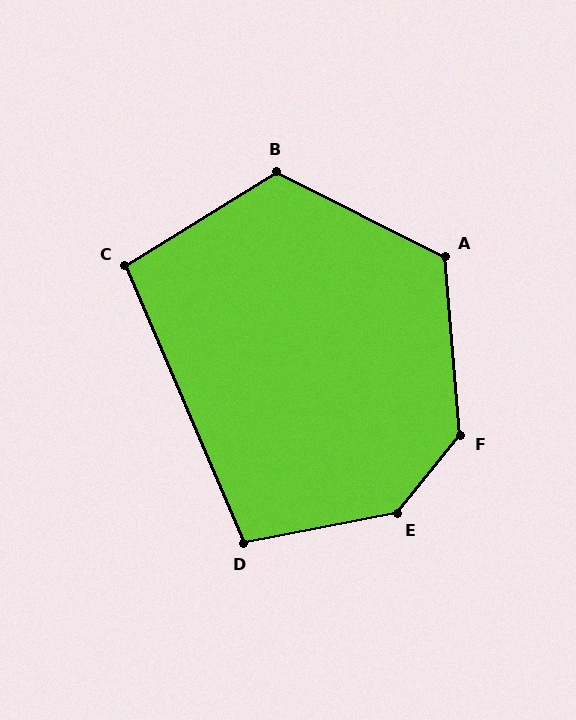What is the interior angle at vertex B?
Approximately 122 degrees (obtuse).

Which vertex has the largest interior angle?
E, at approximately 140 degrees.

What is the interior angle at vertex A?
Approximately 121 degrees (obtuse).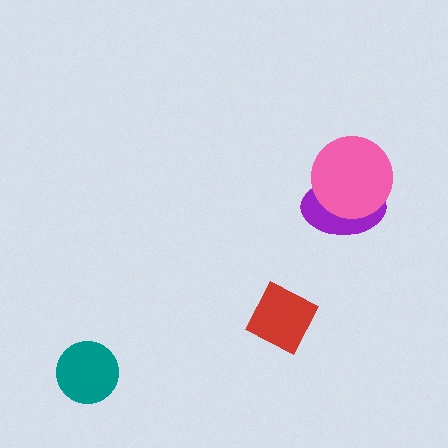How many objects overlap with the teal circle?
0 objects overlap with the teal circle.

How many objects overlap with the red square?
0 objects overlap with the red square.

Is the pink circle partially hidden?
No, no other shape covers it.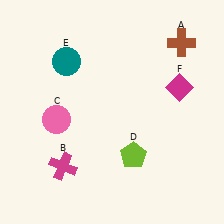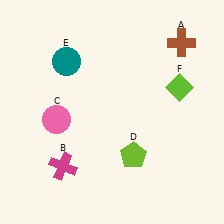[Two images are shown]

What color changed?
The diamond (F) changed from magenta in Image 1 to lime in Image 2.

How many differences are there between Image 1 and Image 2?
There is 1 difference between the two images.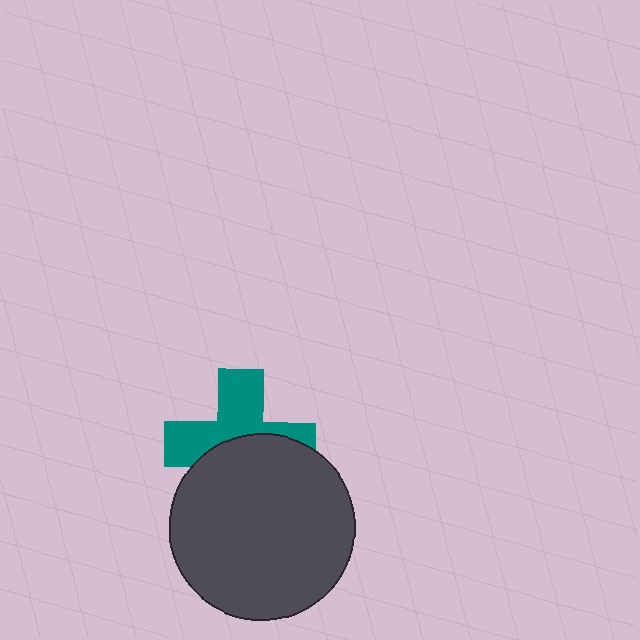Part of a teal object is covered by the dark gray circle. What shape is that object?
It is a cross.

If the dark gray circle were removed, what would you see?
You would see the complete teal cross.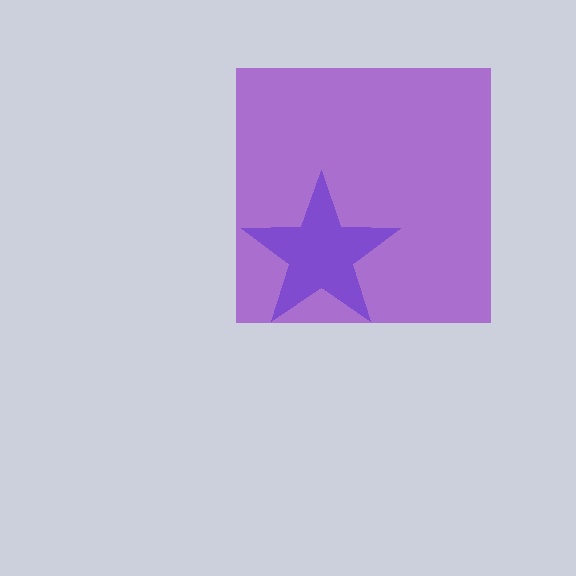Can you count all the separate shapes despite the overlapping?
Yes, there are 2 separate shapes.